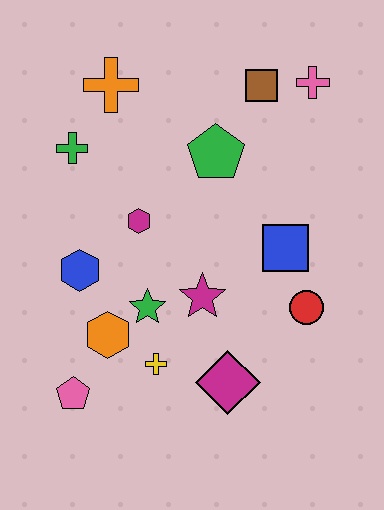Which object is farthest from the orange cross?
The magenta diamond is farthest from the orange cross.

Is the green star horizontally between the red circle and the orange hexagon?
Yes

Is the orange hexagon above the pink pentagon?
Yes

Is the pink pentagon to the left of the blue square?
Yes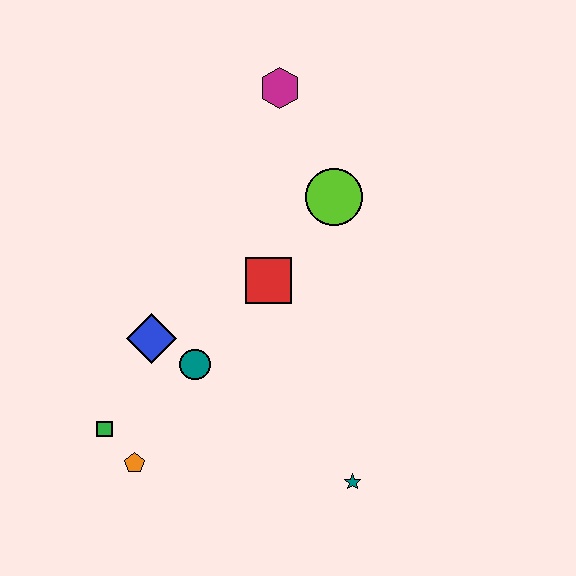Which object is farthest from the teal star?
The magenta hexagon is farthest from the teal star.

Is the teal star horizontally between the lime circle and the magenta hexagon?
No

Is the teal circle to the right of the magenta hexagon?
No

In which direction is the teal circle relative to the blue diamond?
The teal circle is to the right of the blue diamond.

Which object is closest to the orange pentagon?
The green square is closest to the orange pentagon.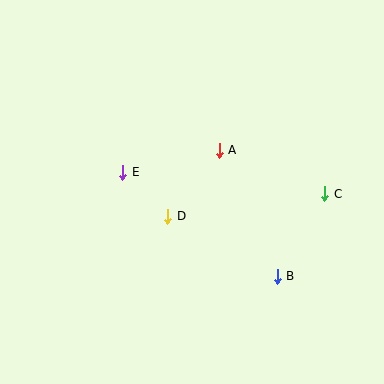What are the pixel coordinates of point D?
Point D is at (168, 216).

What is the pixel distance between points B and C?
The distance between B and C is 95 pixels.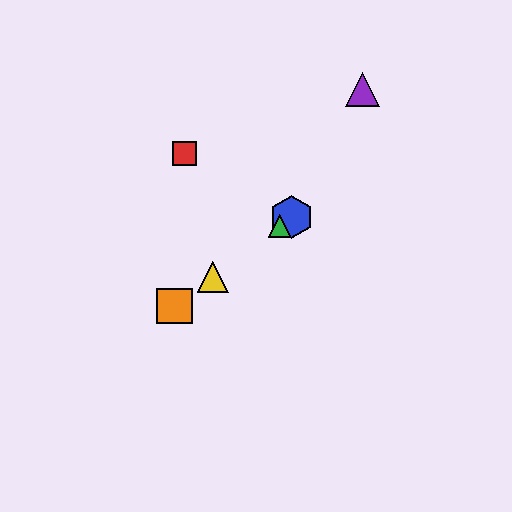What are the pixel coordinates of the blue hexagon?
The blue hexagon is at (292, 217).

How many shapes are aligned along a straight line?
4 shapes (the blue hexagon, the green triangle, the yellow triangle, the orange square) are aligned along a straight line.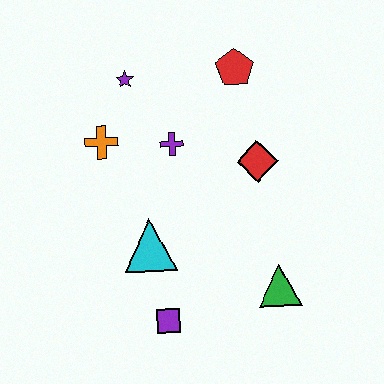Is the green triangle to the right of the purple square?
Yes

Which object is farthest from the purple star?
The green triangle is farthest from the purple star.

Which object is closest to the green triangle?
The purple square is closest to the green triangle.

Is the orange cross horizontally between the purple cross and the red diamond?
No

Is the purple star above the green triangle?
Yes